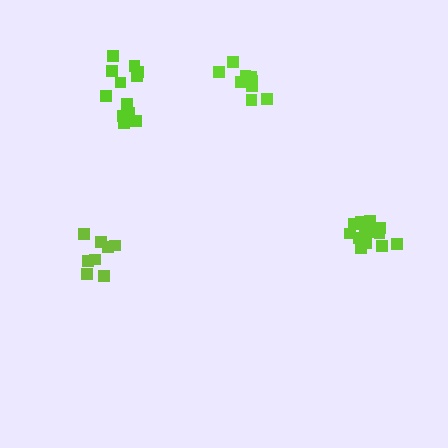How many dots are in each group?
Group 1: 8 dots, Group 2: 13 dots, Group 3: 10 dots, Group 4: 13 dots (44 total).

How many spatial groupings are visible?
There are 4 spatial groupings.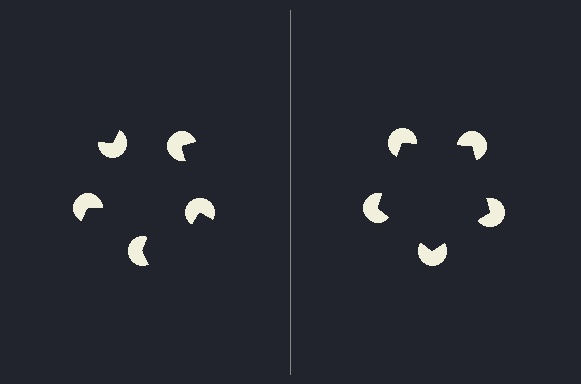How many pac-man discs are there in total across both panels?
10 — 5 on each side.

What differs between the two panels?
The pac-man discs are positioned identically on both sides; only the wedge orientations differ. On the right they align to a pentagon; on the left they are misaligned.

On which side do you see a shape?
An illusory pentagon appears on the right side. On the left side the wedge cuts are rotated, so no coherent shape forms.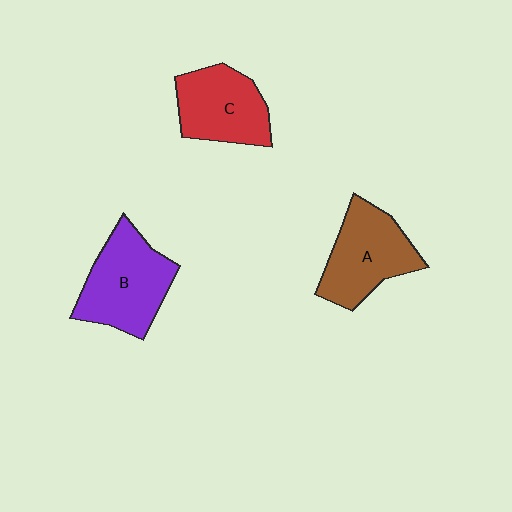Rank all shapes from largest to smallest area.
From largest to smallest: B (purple), A (brown), C (red).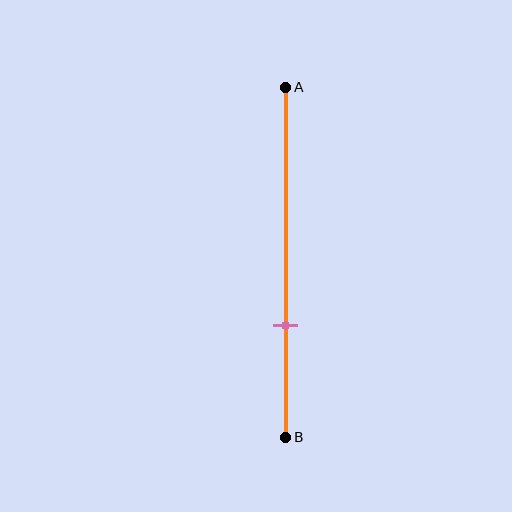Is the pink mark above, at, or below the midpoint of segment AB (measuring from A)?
The pink mark is below the midpoint of segment AB.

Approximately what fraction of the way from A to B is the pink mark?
The pink mark is approximately 70% of the way from A to B.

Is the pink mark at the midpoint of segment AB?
No, the mark is at about 70% from A, not at the 50% midpoint.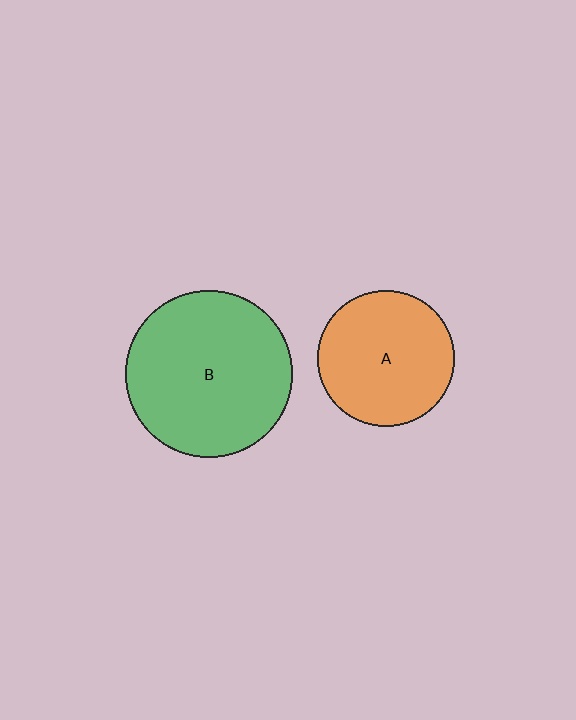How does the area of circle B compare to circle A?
Approximately 1.5 times.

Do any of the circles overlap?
No, none of the circles overlap.